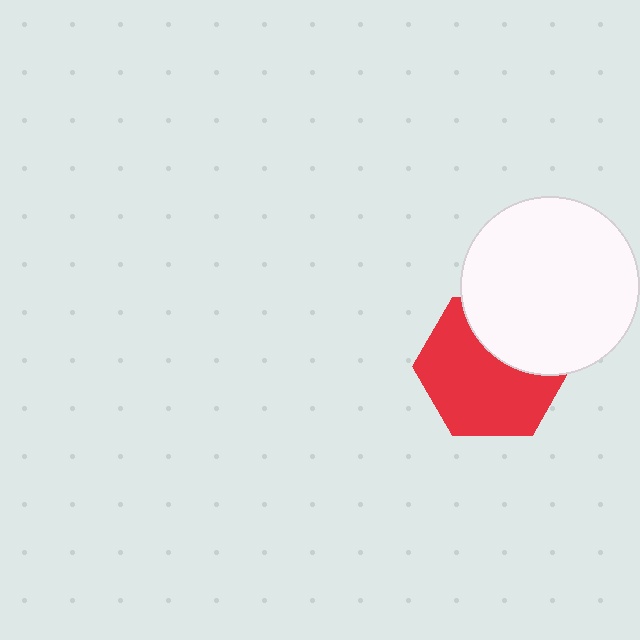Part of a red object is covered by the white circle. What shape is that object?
It is a hexagon.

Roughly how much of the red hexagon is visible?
Most of it is visible (roughly 66%).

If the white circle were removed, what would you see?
You would see the complete red hexagon.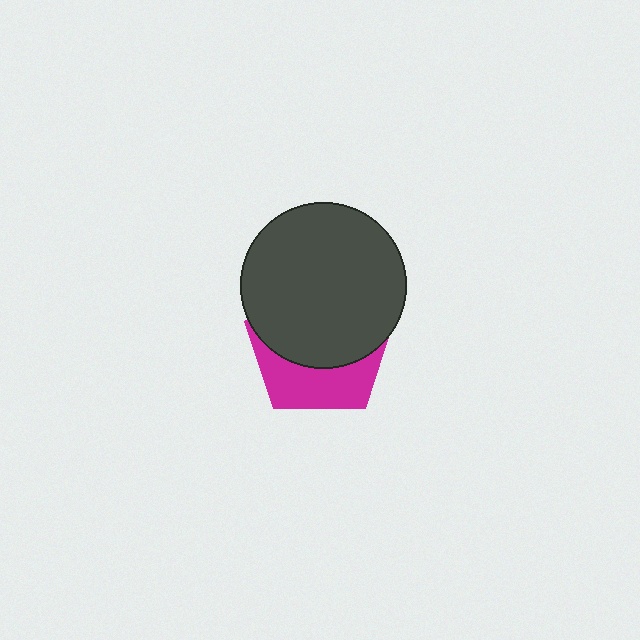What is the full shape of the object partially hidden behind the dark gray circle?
The partially hidden object is a magenta pentagon.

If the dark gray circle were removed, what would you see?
You would see the complete magenta pentagon.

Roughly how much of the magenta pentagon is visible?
A small part of it is visible (roughly 38%).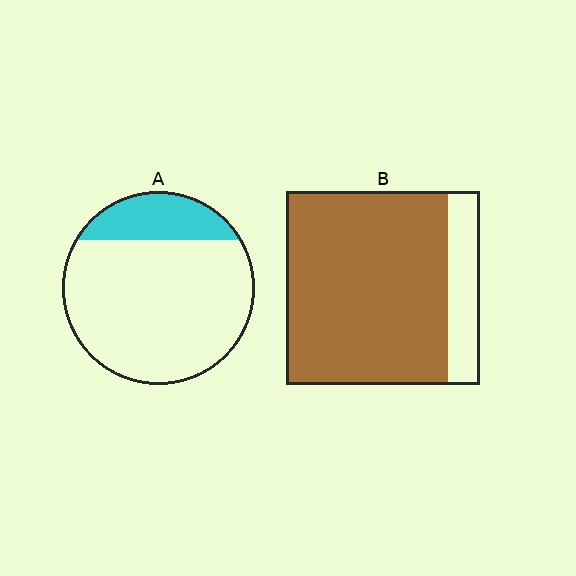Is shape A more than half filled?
No.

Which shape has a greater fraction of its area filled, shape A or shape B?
Shape B.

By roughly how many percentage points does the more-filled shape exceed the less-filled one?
By roughly 65 percentage points (B over A).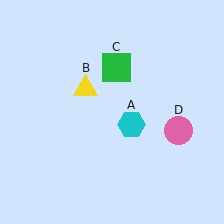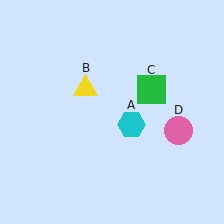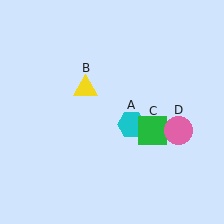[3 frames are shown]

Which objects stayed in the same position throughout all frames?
Cyan hexagon (object A) and yellow triangle (object B) and pink circle (object D) remained stationary.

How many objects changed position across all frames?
1 object changed position: green square (object C).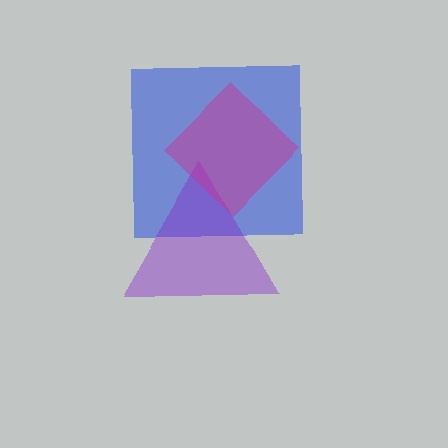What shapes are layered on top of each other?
The layered shapes are: a blue square, a purple triangle, a magenta diamond.